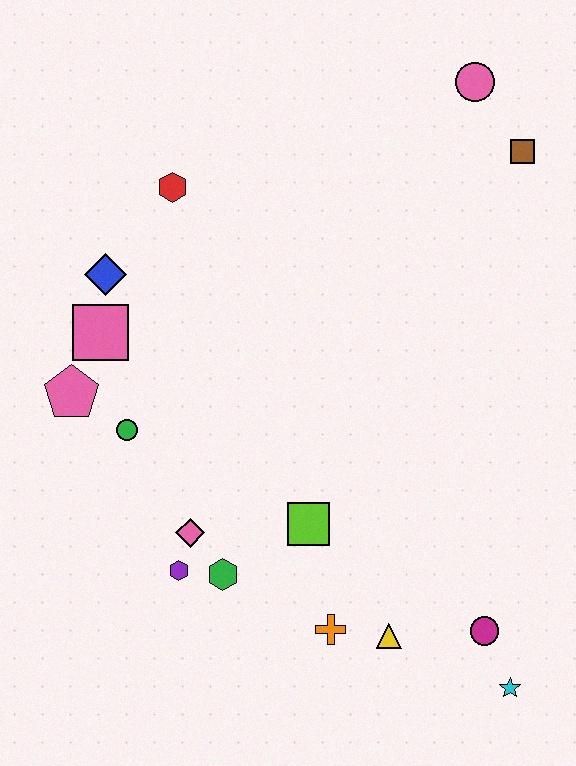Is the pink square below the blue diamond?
Yes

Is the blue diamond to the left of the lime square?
Yes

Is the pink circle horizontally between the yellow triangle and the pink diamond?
No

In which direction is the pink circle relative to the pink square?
The pink circle is to the right of the pink square.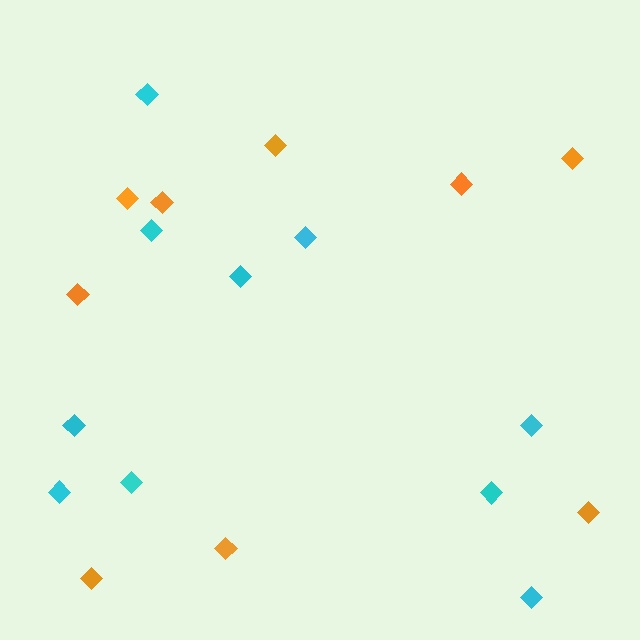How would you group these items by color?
There are 2 groups: one group of cyan diamonds (10) and one group of orange diamonds (9).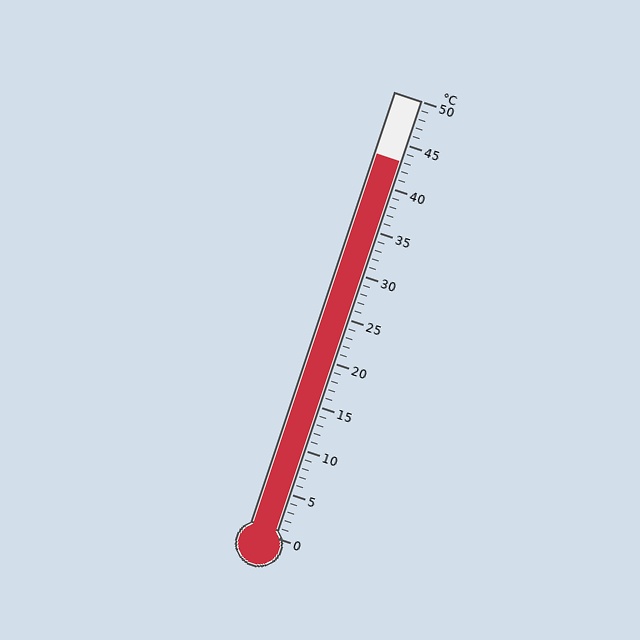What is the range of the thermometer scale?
The thermometer scale ranges from 0°C to 50°C.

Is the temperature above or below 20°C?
The temperature is above 20°C.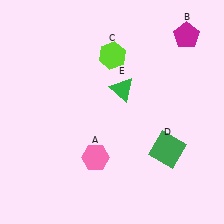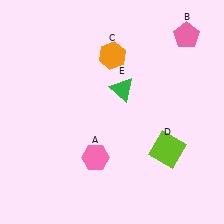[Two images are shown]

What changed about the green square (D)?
In Image 1, D is green. In Image 2, it changed to lime.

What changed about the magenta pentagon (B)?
In Image 1, B is magenta. In Image 2, it changed to pink.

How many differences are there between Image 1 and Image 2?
There are 3 differences between the two images.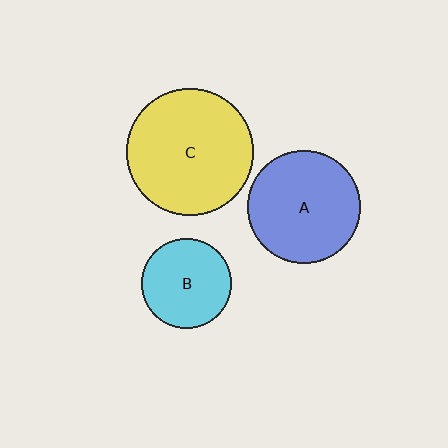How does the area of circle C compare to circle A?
Approximately 1.3 times.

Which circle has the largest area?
Circle C (yellow).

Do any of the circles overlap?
No, none of the circles overlap.